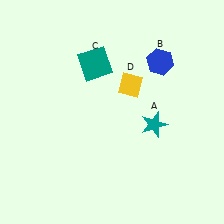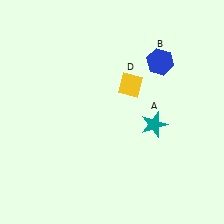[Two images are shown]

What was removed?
The teal square (C) was removed in Image 2.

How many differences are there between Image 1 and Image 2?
There is 1 difference between the two images.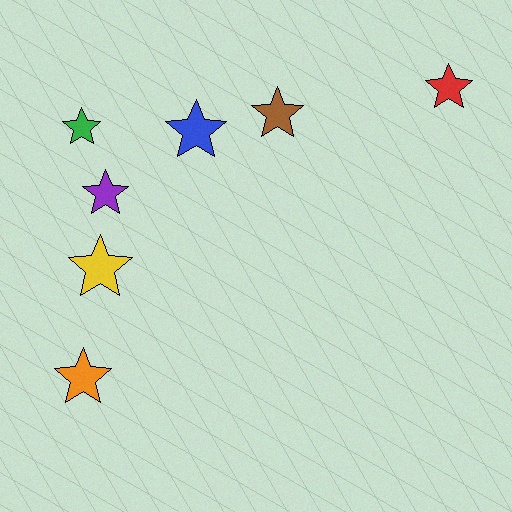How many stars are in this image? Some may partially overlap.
There are 7 stars.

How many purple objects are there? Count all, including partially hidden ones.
There is 1 purple object.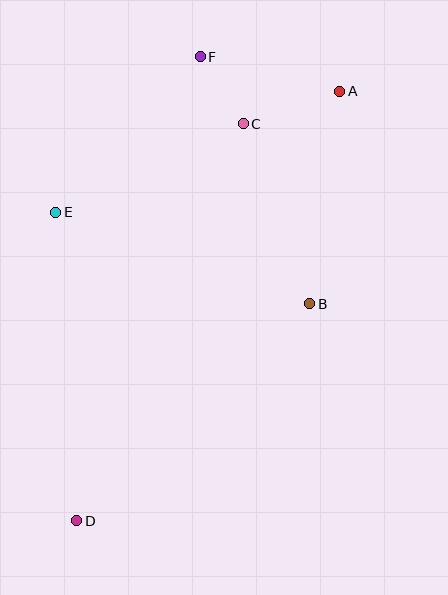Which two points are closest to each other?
Points C and F are closest to each other.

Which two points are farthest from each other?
Points A and D are farthest from each other.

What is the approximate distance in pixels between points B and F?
The distance between B and F is approximately 270 pixels.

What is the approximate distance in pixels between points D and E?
The distance between D and E is approximately 309 pixels.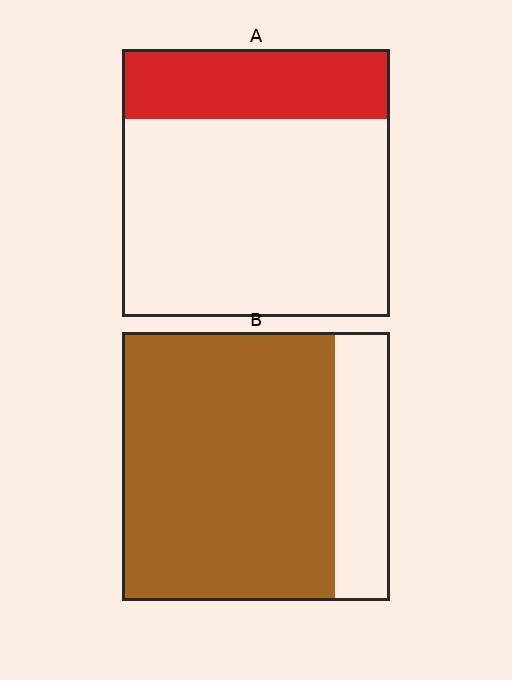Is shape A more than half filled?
No.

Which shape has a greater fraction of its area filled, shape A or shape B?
Shape B.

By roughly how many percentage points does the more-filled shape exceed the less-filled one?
By roughly 55 percentage points (B over A).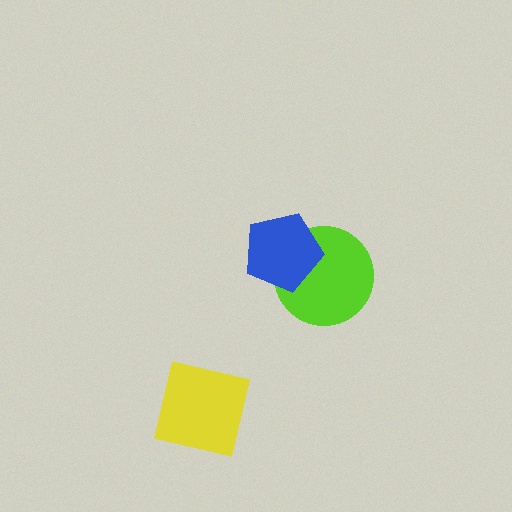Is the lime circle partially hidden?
Yes, it is partially covered by another shape.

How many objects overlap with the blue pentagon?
1 object overlaps with the blue pentagon.